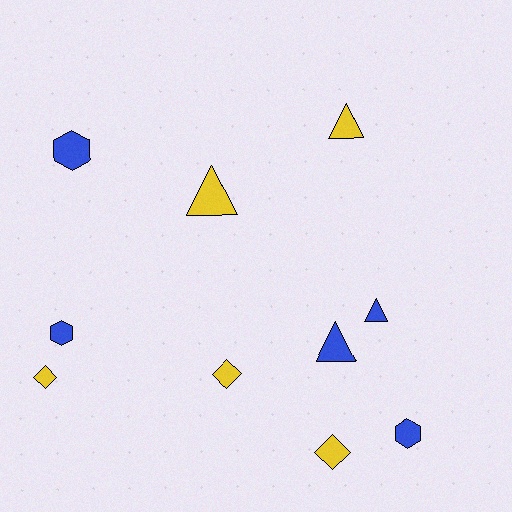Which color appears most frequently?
Yellow, with 5 objects.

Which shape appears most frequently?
Triangle, with 4 objects.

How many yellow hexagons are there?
There are no yellow hexagons.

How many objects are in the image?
There are 10 objects.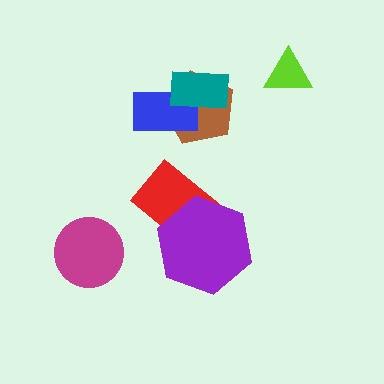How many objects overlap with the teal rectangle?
2 objects overlap with the teal rectangle.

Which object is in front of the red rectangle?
The purple hexagon is in front of the red rectangle.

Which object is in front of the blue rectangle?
The teal rectangle is in front of the blue rectangle.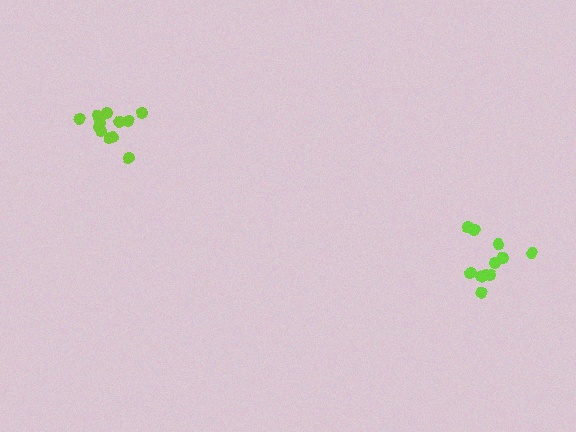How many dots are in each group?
Group 1: 11 dots, Group 2: 12 dots (23 total).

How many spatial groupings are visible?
There are 2 spatial groupings.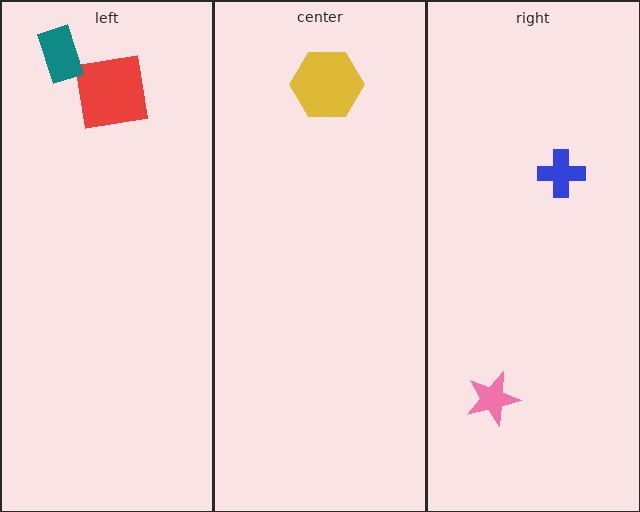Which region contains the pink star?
The right region.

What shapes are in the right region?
The blue cross, the pink star.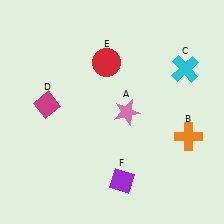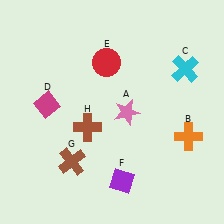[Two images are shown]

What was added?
A brown cross (G), a brown cross (H) were added in Image 2.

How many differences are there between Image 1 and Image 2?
There are 2 differences between the two images.